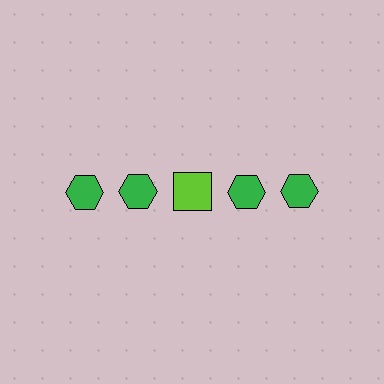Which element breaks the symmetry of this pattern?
The lime square in the top row, center column breaks the symmetry. All other shapes are green hexagons.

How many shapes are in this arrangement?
There are 5 shapes arranged in a grid pattern.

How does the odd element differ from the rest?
It differs in both color (lime instead of green) and shape (square instead of hexagon).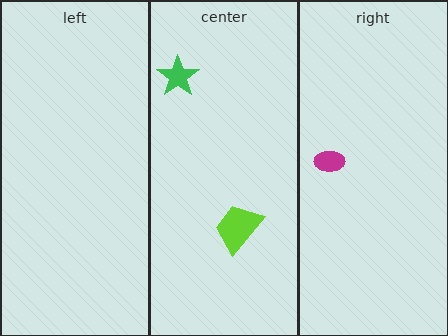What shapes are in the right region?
The magenta ellipse.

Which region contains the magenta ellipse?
The right region.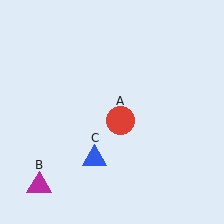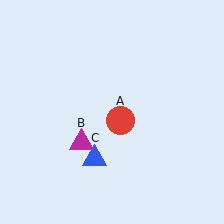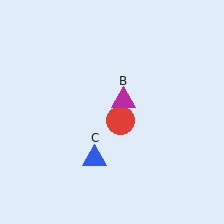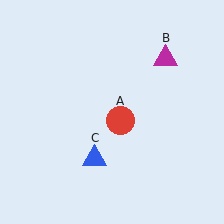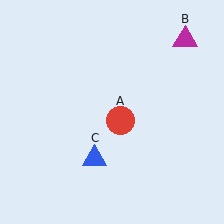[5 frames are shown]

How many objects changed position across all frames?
1 object changed position: magenta triangle (object B).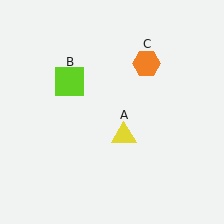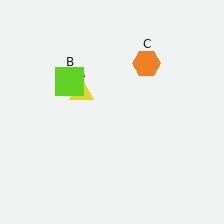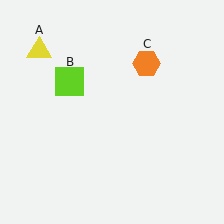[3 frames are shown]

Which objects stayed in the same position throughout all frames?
Lime square (object B) and orange hexagon (object C) remained stationary.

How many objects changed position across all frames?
1 object changed position: yellow triangle (object A).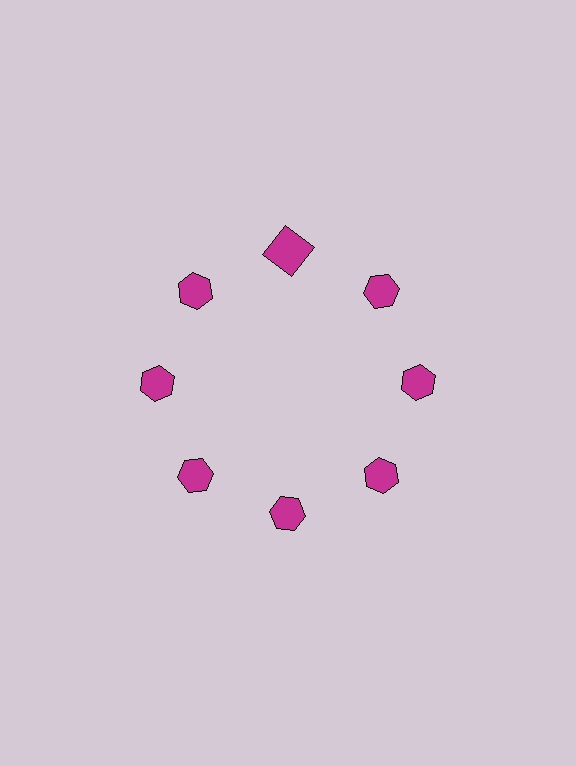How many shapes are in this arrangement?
There are 8 shapes arranged in a ring pattern.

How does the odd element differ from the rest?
It has a different shape: square instead of hexagon.